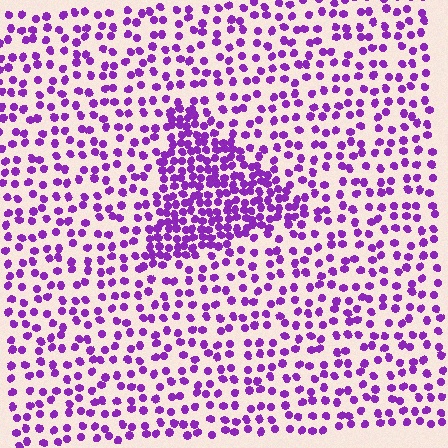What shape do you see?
I see a triangle.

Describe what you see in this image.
The image contains small purple elements arranged at two different densities. A triangle-shaped region is visible where the elements are more densely packed than the surrounding area.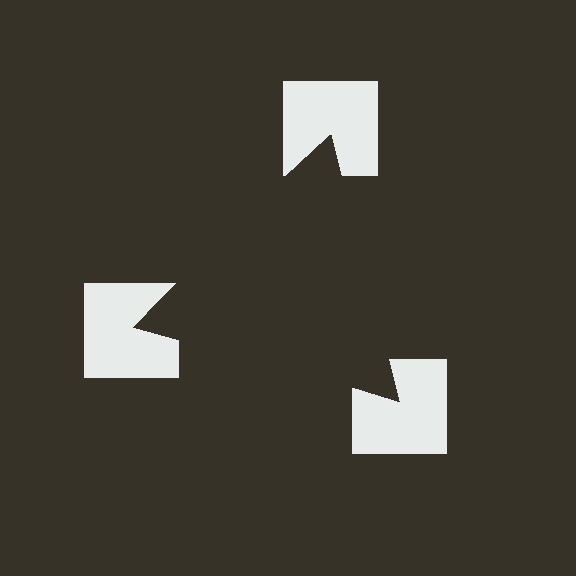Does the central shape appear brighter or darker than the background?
It typically appears slightly darker than the background, even though no actual brightness change is drawn.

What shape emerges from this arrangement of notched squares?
An illusory triangle — its edges are inferred from the aligned wedge cuts in the notched squares, not physically drawn.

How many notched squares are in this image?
There are 3 — one at each vertex of the illusory triangle.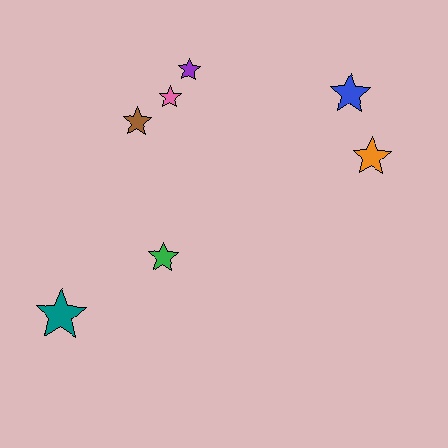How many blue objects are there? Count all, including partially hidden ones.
There is 1 blue object.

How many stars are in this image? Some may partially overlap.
There are 7 stars.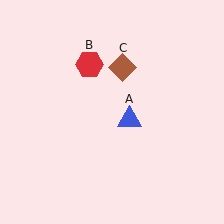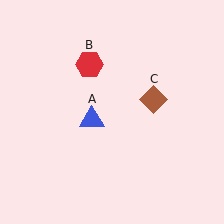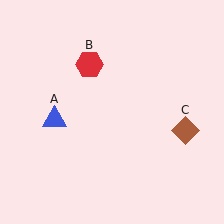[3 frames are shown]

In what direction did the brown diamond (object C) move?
The brown diamond (object C) moved down and to the right.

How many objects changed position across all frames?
2 objects changed position: blue triangle (object A), brown diamond (object C).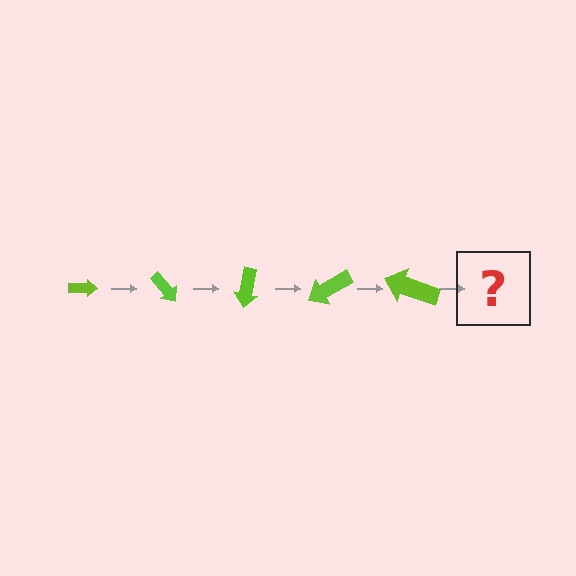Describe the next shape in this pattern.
It should be an arrow, larger than the previous one and rotated 250 degrees from the start.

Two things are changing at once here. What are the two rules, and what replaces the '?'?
The two rules are that the arrow grows larger each step and it rotates 50 degrees each step. The '?' should be an arrow, larger than the previous one and rotated 250 degrees from the start.